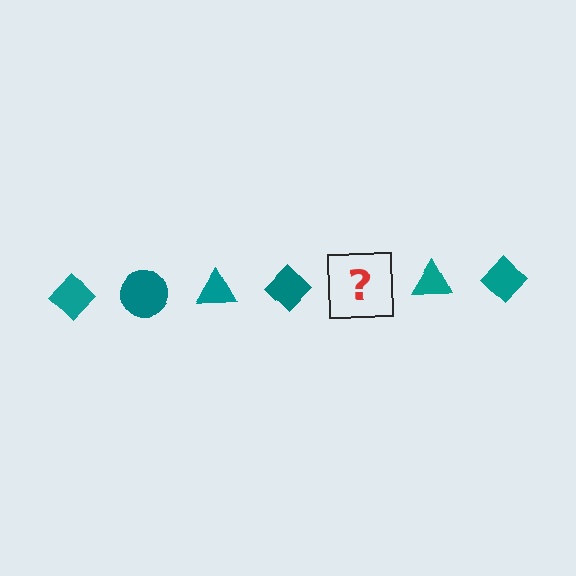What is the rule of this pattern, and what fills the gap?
The rule is that the pattern cycles through diamond, circle, triangle shapes in teal. The gap should be filled with a teal circle.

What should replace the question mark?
The question mark should be replaced with a teal circle.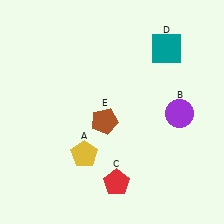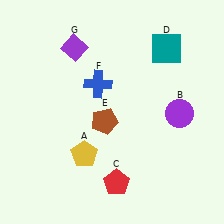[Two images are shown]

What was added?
A blue cross (F), a purple diamond (G) were added in Image 2.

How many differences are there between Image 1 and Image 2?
There are 2 differences between the two images.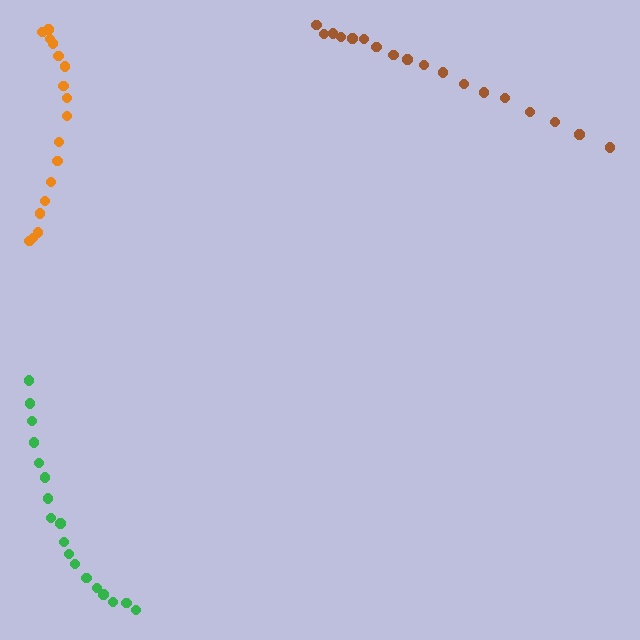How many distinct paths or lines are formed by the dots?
There are 3 distinct paths.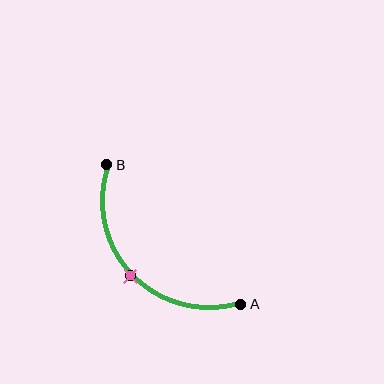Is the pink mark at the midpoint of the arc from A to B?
Yes. The pink mark lies on the arc at equal arc-length from both A and B — it is the arc midpoint.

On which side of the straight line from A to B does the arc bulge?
The arc bulges below and to the left of the straight line connecting A and B.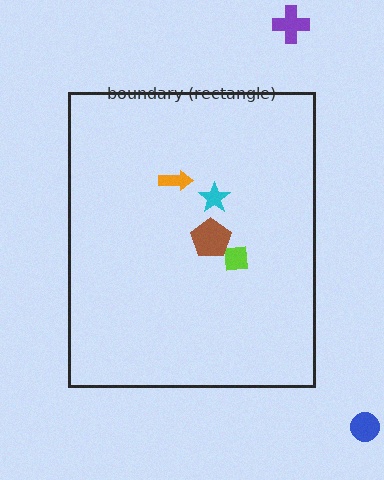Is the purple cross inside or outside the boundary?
Outside.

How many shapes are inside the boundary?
4 inside, 2 outside.